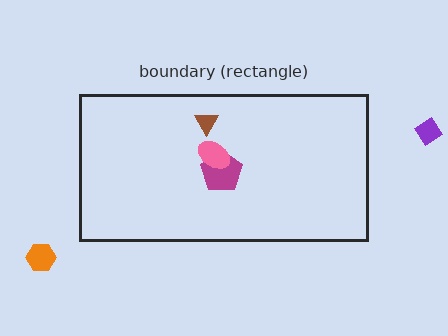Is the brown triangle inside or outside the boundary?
Inside.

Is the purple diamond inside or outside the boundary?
Outside.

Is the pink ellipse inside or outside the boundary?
Inside.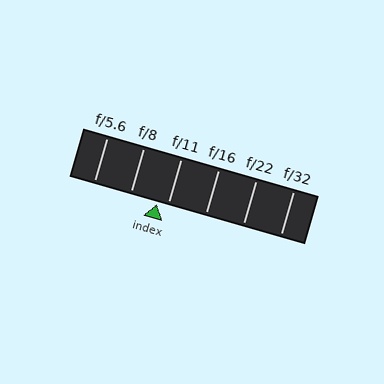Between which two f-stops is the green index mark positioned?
The index mark is between f/8 and f/11.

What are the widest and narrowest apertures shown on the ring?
The widest aperture shown is f/5.6 and the narrowest is f/32.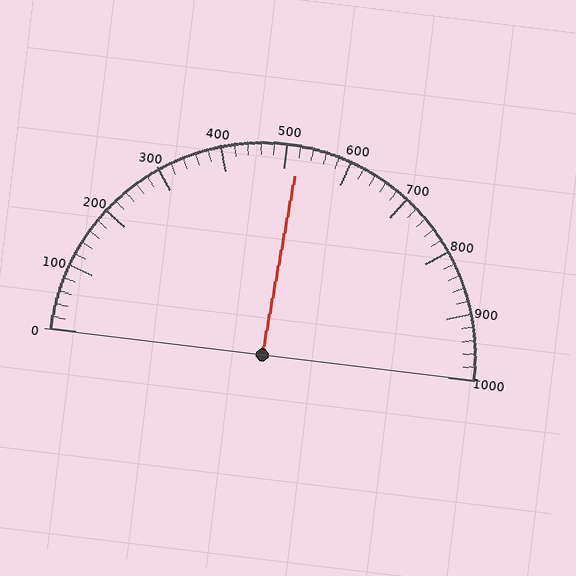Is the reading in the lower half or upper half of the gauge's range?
The reading is in the upper half of the range (0 to 1000).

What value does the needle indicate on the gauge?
The needle indicates approximately 520.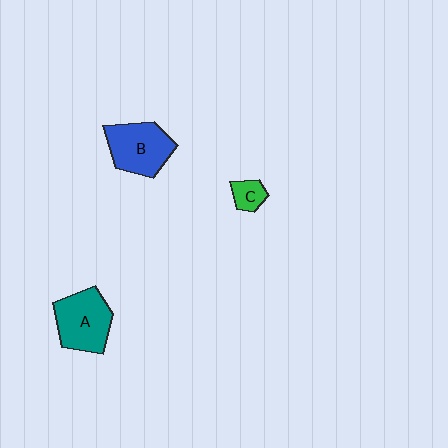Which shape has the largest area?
Shape A (teal).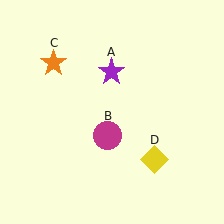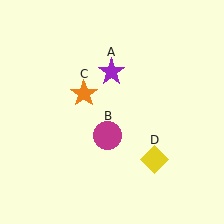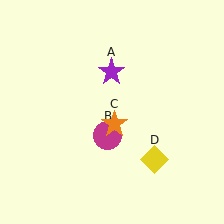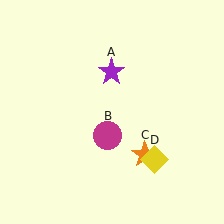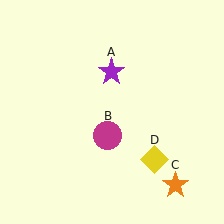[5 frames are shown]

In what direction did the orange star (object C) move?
The orange star (object C) moved down and to the right.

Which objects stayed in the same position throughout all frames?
Purple star (object A) and magenta circle (object B) and yellow diamond (object D) remained stationary.